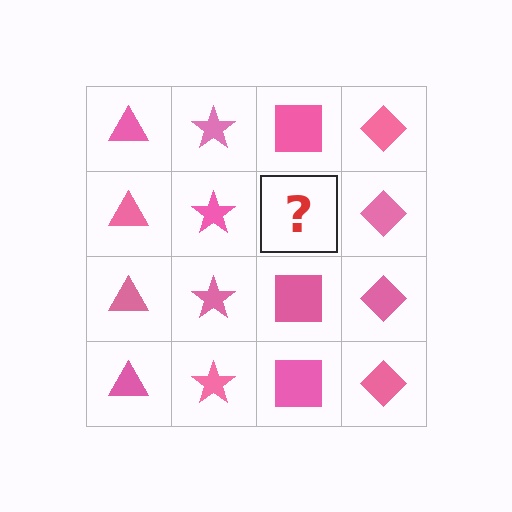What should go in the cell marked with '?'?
The missing cell should contain a pink square.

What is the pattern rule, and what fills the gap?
The rule is that each column has a consistent shape. The gap should be filled with a pink square.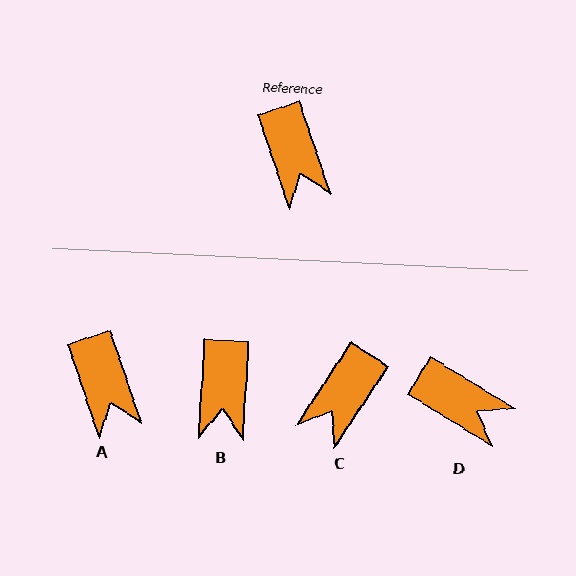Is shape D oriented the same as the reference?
No, it is off by about 40 degrees.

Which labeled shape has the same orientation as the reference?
A.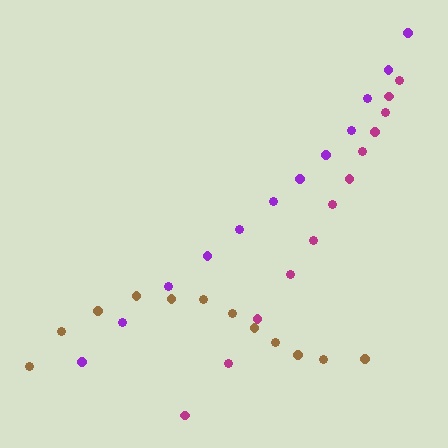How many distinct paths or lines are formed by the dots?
There are 3 distinct paths.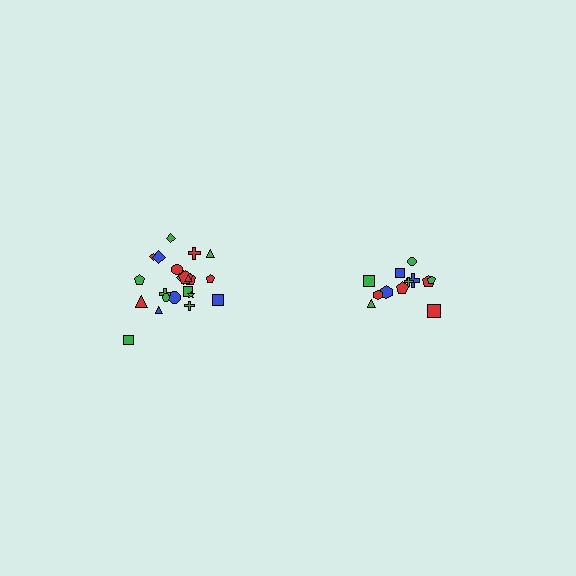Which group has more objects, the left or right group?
The left group.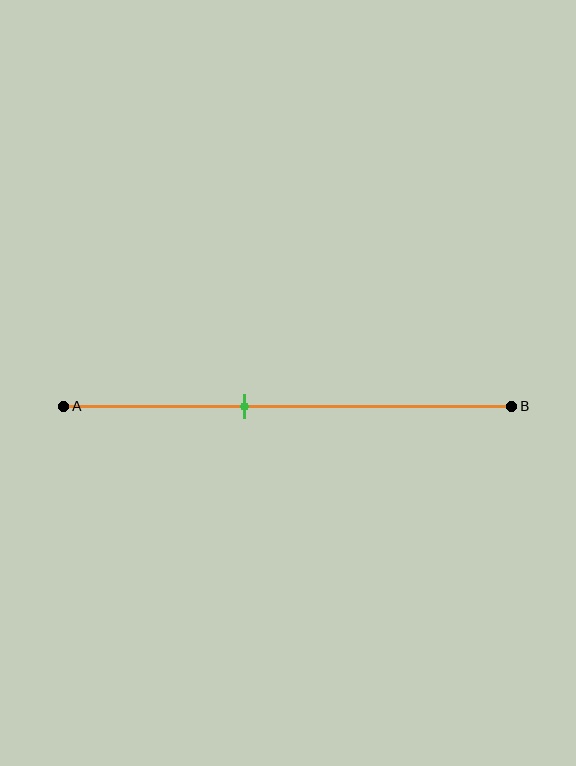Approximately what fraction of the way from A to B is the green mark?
The green mark is approximately 40% of the way from A to B.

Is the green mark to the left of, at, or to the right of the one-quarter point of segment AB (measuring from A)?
The green mark is to the right of the one-quarter point of segment AB.